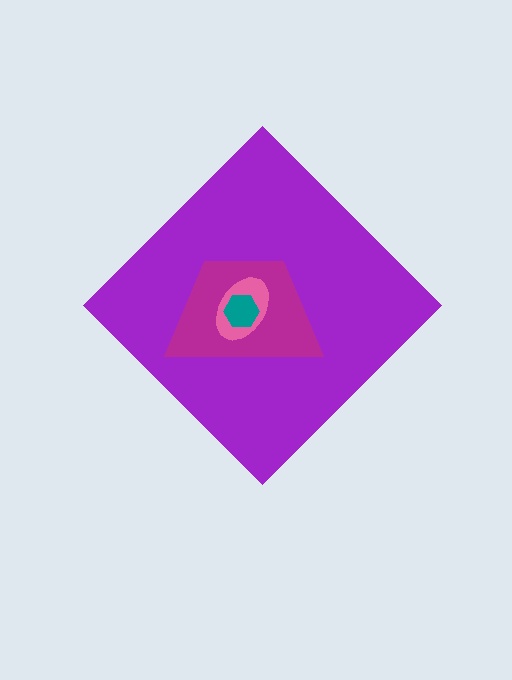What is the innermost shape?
The teal hexagon.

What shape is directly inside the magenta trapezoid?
The pink ellipse.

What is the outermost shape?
The purple diamond.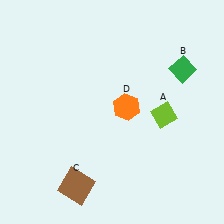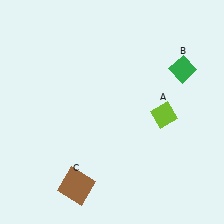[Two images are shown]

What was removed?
The orange hexagon (D) was removed in Image 2.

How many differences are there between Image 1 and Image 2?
There is 1 difference between the two images.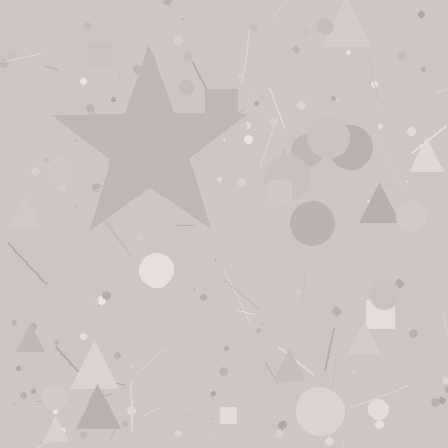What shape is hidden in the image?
A star is hidden in the image.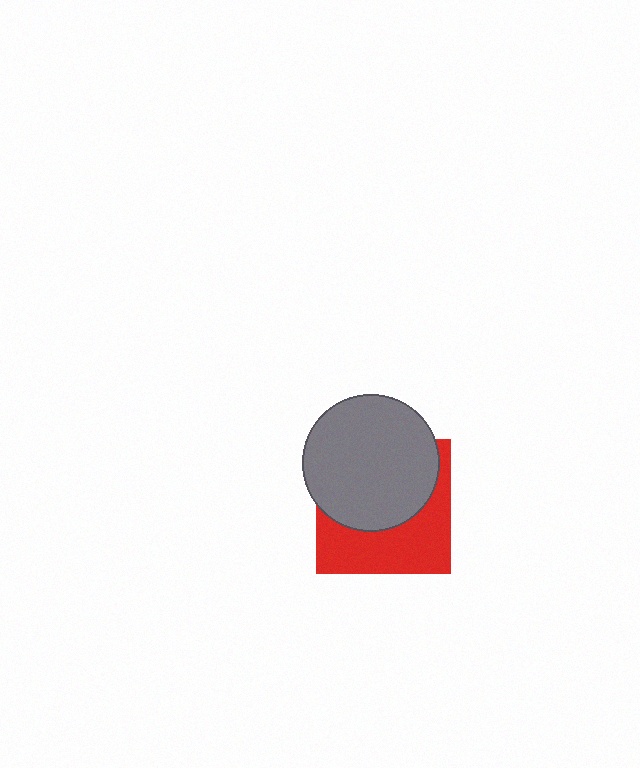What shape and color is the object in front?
The object in front is a gray circle.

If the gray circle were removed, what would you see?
You would see the complete red square.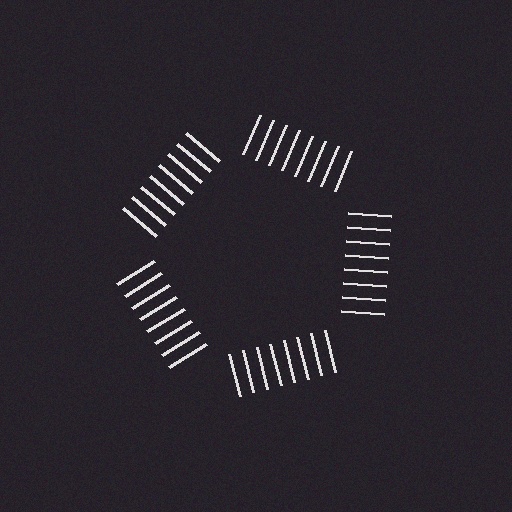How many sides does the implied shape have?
5 sides — the line-ends trace a pentagon.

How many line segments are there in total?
40 — 8 along each of the 5 edges.